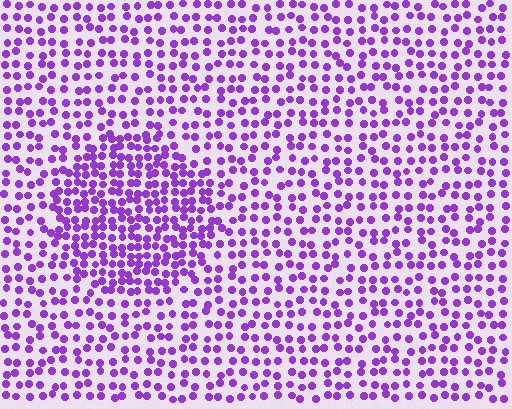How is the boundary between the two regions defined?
The boundary is defined by a change in element density (approximately 1.8x ratio). All elements are the same color, size, and shape.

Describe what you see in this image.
The image contains small purple elements arranged at two different densities. A circle-shaped region is visible where the elements are more densely packed than the surrounding area.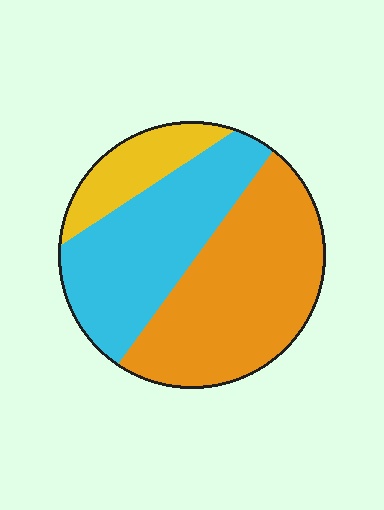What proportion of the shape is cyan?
Cyan covers 38% of the shape.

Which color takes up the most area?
Orange, at roughly 50%.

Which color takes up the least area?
Yellow, at roughly 15%.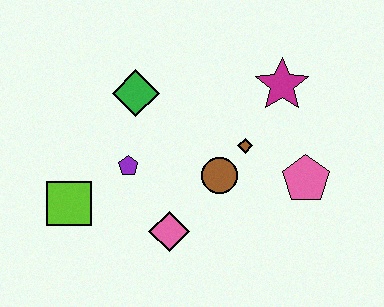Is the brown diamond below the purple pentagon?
No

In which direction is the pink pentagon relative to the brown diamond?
The pink pentagon is to the right of the brown diamond.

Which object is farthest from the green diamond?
The pink pentagon is farthest from the green diamond.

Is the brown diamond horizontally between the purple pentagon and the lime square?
No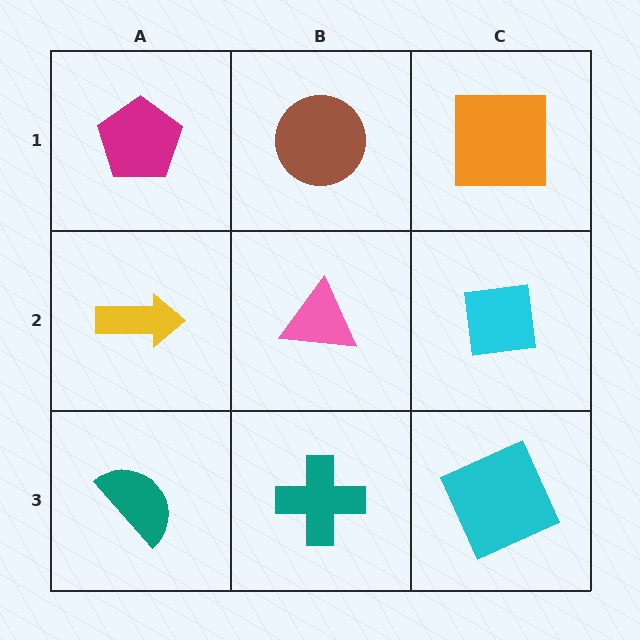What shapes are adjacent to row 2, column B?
A brown circle (row 1, column B), a teal cross (row 3, column B), a yellow arrow (row 2, column A), a cyan square (row 2, column C).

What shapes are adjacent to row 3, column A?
A yellow arrow (row 2, column A), a teal cross (row 3, column B).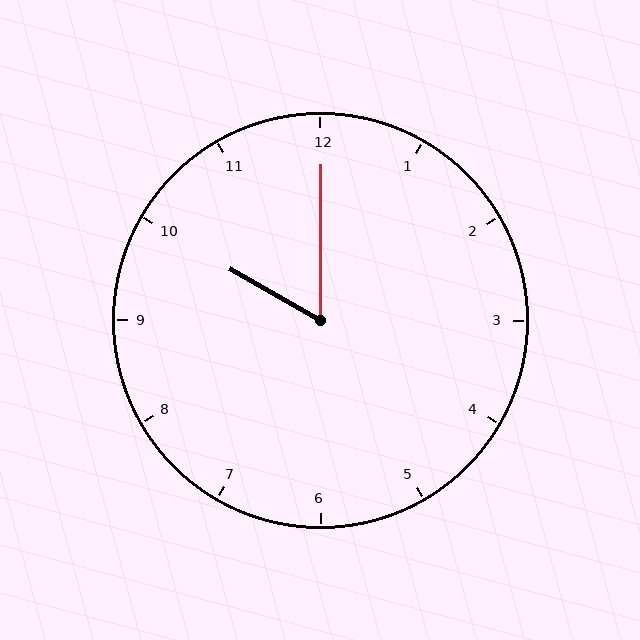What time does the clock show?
10:00.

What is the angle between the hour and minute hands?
Approximately 60 degrees.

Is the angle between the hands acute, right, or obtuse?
It is acute.